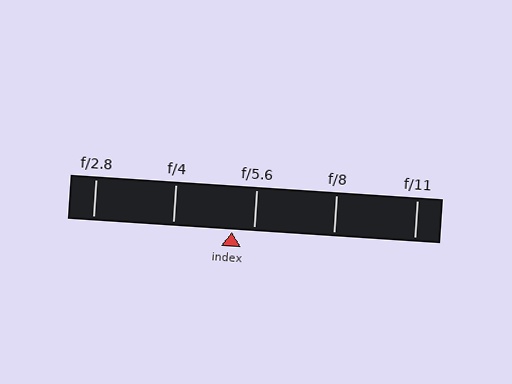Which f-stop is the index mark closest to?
The index mark is closest to f/5.6.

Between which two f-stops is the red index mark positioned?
The index mark is between f/4 and f/5.6.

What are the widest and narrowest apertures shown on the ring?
The widest aperture shown is f/2.8 and the narrowest is f/11.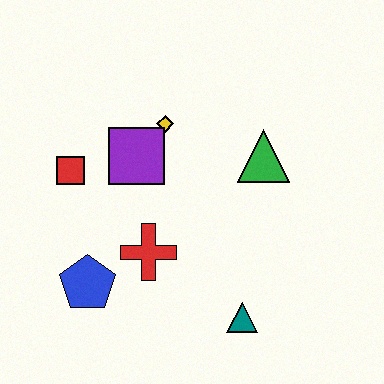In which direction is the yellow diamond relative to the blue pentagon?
The yellow diamond is above the blue pentagon.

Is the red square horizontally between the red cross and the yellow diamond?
No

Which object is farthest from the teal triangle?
The red square is farthest from the teal triangle.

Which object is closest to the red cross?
The blue pentagon is closest to the red cross.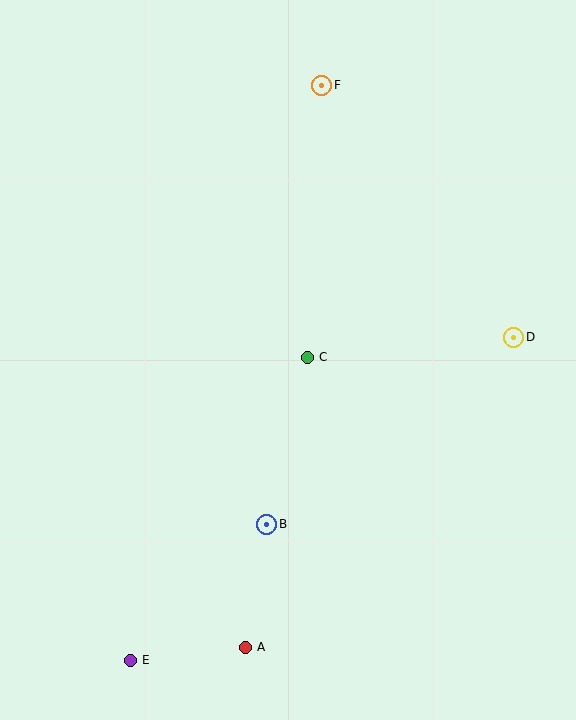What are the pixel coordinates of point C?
Point C is at (307, 357).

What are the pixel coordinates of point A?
Point A is at (245, 647).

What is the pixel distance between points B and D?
The distance between B and D is 310 pixels.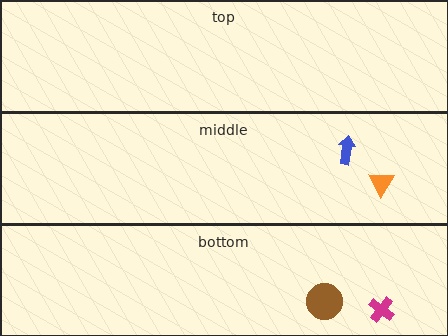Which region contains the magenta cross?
The bottom region.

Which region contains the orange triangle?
The middle region.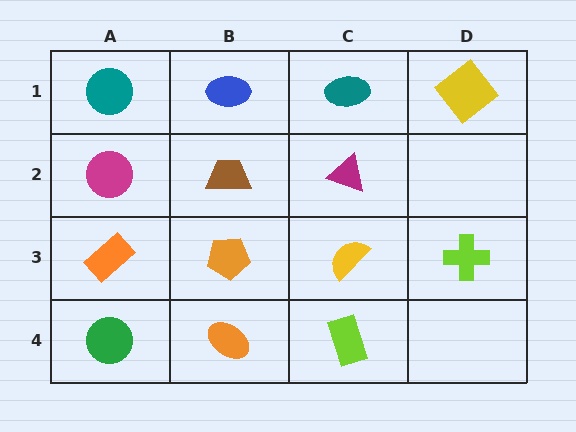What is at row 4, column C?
A lime rectangle.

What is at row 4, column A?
A green circle.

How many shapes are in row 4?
3 shapes.